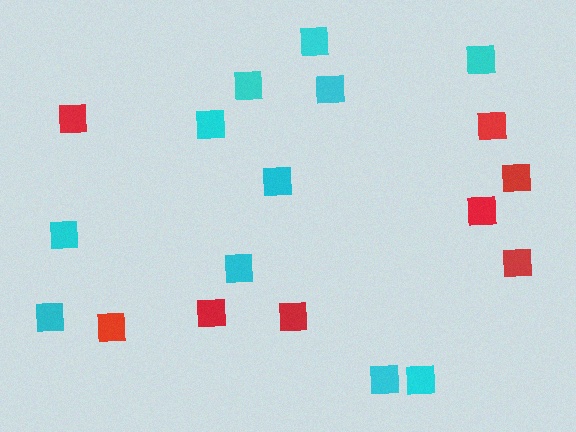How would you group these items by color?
There are 2 groups: one group of red squares (8) and one group of cyan squares (11).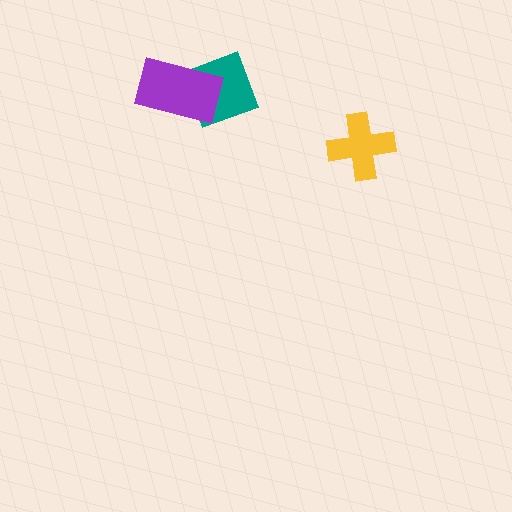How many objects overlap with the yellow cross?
0 objects overlap with the yellow cross.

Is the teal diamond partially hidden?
Yes, it is partially covered by another shape.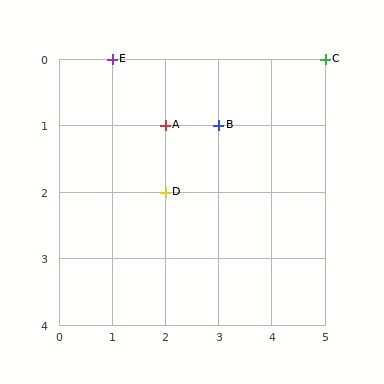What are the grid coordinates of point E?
Point E is at grid coordinates (1, 0).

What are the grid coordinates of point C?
Point C is at grid coordinates (5, 0).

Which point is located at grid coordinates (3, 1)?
Point B is at (3, 1).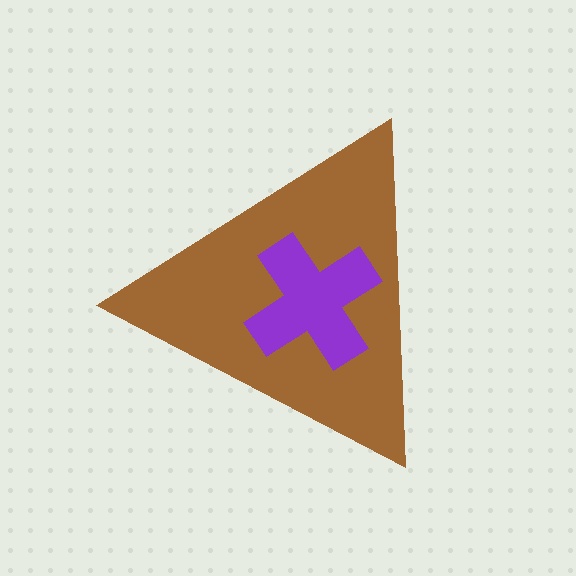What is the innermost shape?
The purple cross.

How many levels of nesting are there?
2.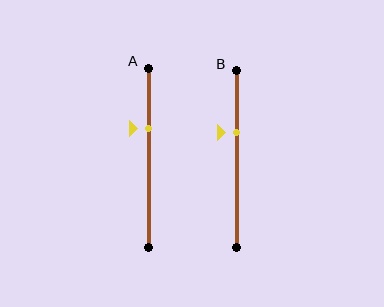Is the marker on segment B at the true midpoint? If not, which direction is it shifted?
No, the marker on segment B is shifted upward by about 15% of the segment length.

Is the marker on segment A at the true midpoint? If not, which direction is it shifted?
No, the marker on segment A is shifted upward by about 16% of the segment length.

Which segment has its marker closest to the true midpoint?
Segment B has its marker closest to the true midpoint.